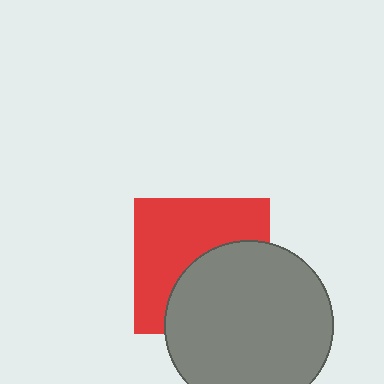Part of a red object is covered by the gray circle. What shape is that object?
It is a square.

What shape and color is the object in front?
The object in front is a gray circle.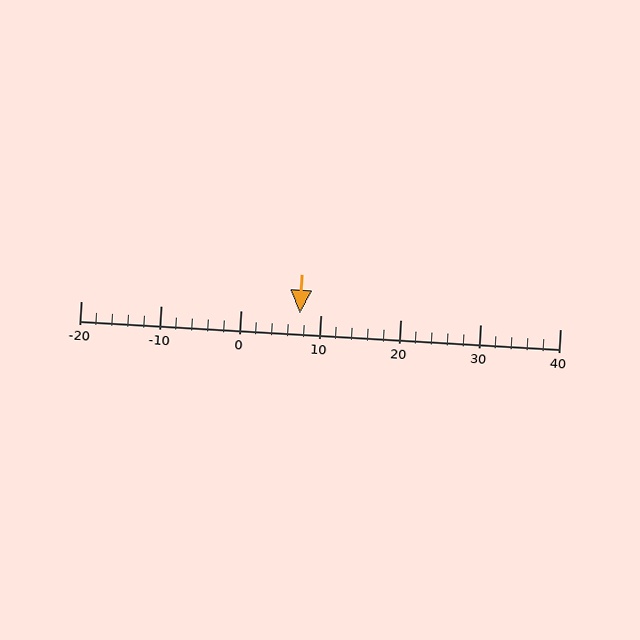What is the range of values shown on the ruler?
The ruler shows values from -20 to 40.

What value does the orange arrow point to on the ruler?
The orange arrow points to approximately 7.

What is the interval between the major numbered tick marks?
The major tick marks are spaced 10 units apart.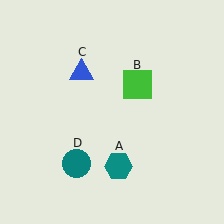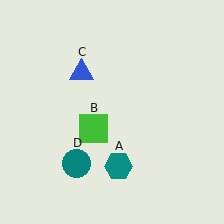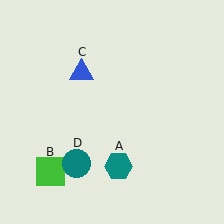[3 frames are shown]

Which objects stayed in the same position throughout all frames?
Teal hexagon (object A) and blue triangle (object C) and teal circle (object D) remained stationary.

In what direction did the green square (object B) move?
The green square (object B) moved down and to the left.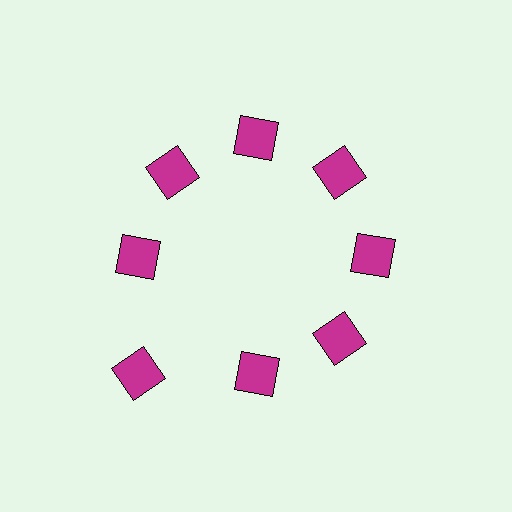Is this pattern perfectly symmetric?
No. The 8 magenta squares are arranged in a ring, but one element near the 8 o'clock position is pushed outward from the center, breaking the 8-fold rotational symmetry.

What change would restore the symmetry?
The symmetry would be restored by moving it inward, back onto the ring so that all 8 squares sit at equal angles and equal distance from the center.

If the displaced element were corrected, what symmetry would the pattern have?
It would have 8-fold rotational symmetry — the pattern would map onto itself every 45 degrees.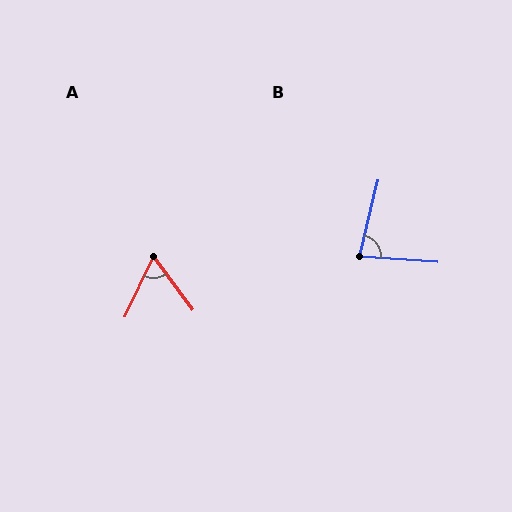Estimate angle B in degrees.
Approximately 80 degrees.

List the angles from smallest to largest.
A (61°), B (80°).